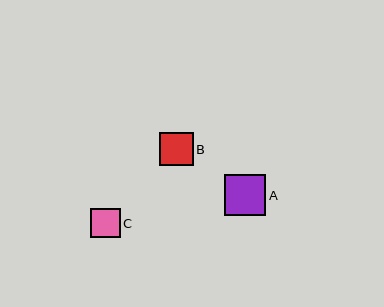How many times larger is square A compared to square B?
Square A is approximately 1.2 times the size of square B.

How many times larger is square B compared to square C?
Square B is approximately 1.1 times the size of square C.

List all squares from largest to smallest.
From largest to smallest: A, B, C.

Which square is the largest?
Square A is the largest with a size of approximately 41 pixels.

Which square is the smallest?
Square C is the smallest with a size of approximately 29 pixels.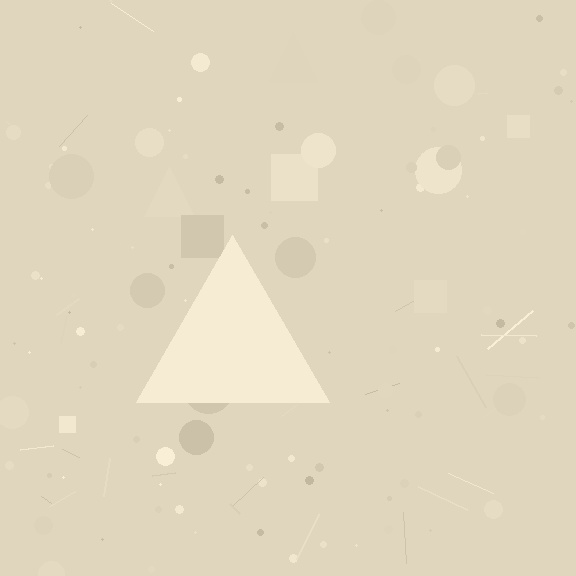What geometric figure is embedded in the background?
A triangle is embedded in the background.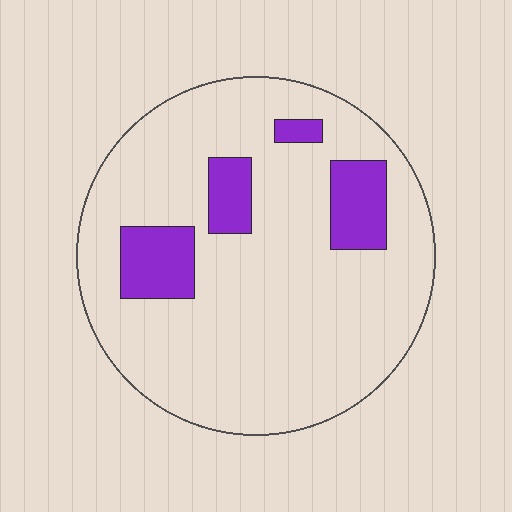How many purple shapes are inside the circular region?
4.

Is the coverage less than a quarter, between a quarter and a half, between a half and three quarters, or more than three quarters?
Less than a quarter.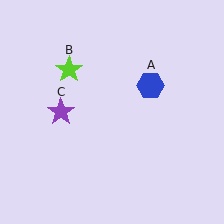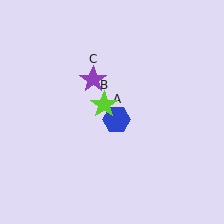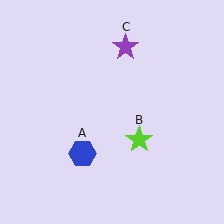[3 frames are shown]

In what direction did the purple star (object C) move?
The purple star (object C) moved up and to the right.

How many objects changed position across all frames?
3 objects changed position: blue hexagon (object A), lime star (object B), purple star (object C).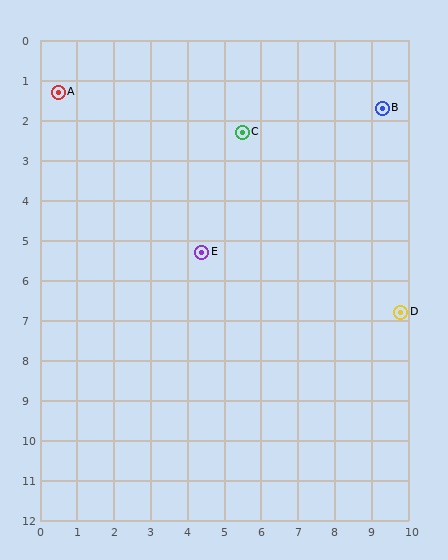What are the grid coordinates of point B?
Point B is at approximately (9.3, 1.7).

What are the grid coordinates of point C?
Point C is at approximately (5.5, 2.3).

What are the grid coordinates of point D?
Point D is at approximately (9.8, 6.8).